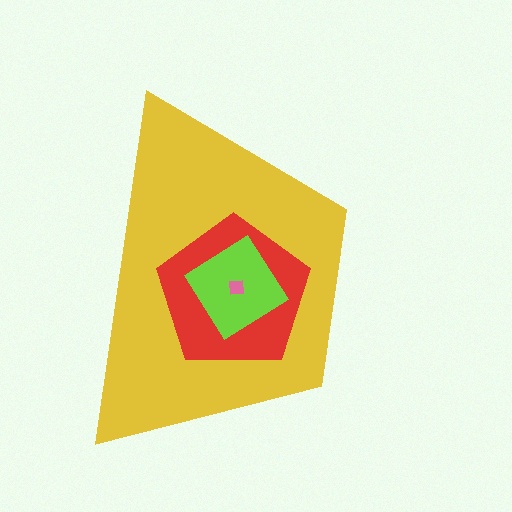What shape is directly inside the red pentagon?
The lime diamond.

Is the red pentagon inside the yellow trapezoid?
Yes.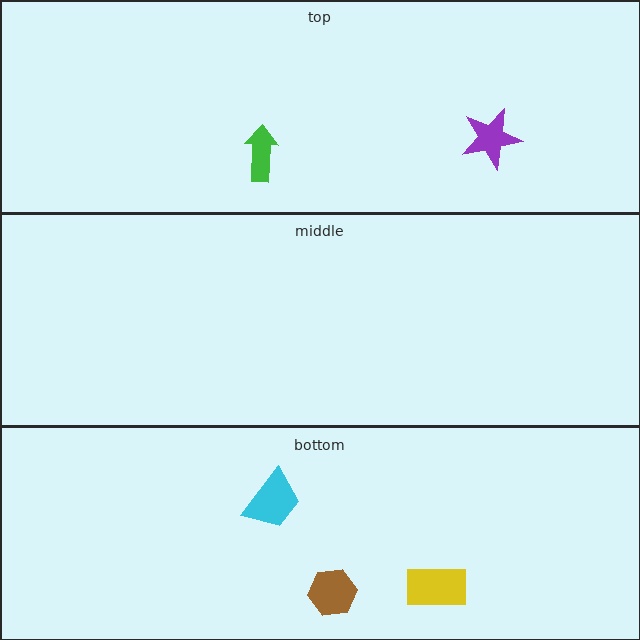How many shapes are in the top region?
2.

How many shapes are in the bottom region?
3.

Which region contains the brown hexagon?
The bottom region.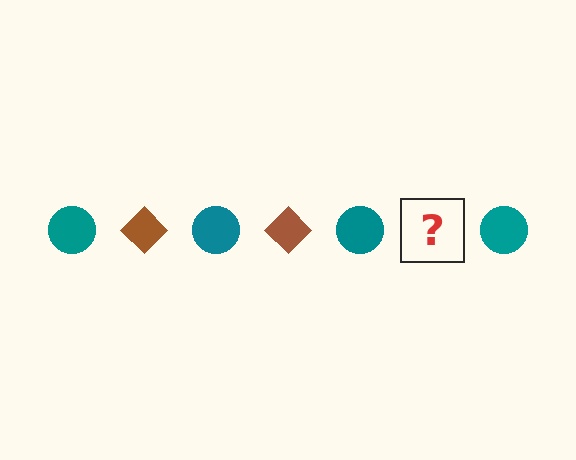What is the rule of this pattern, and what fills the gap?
The rule is that the pattern alternates between teal circle and brown diamond. The gap should be filled with a brown diamond.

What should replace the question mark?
The question mark should be replaced with a brown diamond.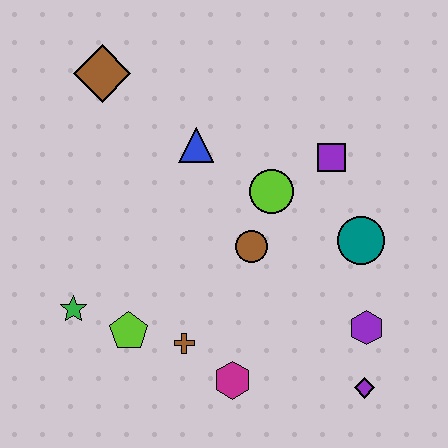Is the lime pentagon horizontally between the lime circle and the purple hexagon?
No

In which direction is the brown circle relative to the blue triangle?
The brown circle is below the blue triangle.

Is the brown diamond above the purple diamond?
Yes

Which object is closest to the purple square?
The lime circle is closest to the purple square.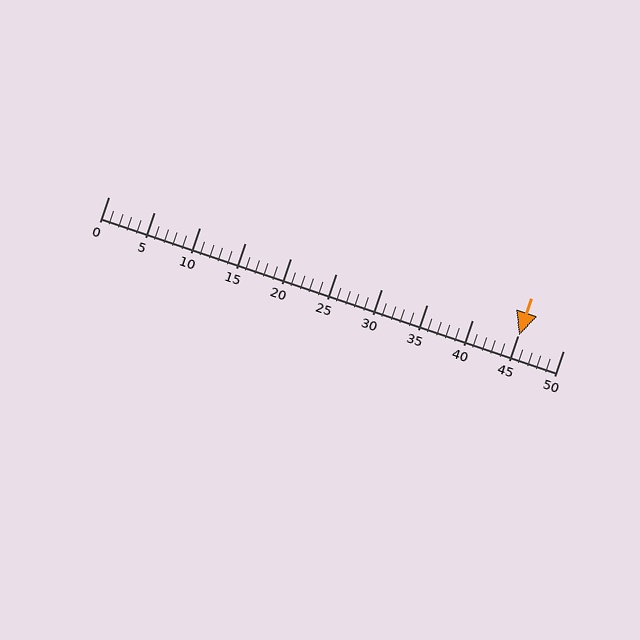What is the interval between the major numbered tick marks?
The major tick marks are spaced 5 units apart.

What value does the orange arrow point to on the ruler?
The orange arrow points to approximately 45.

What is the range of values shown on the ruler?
The ruler shows values from 0 to 50.